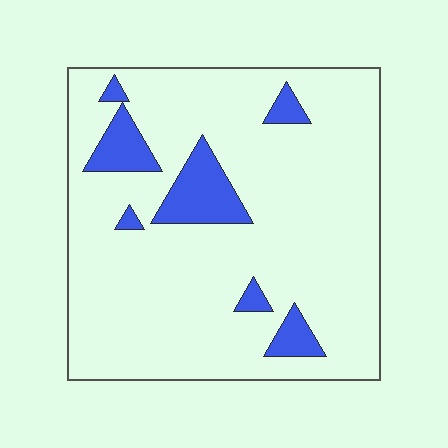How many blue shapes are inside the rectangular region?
7.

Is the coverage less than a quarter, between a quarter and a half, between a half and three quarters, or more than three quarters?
Less than a quarter.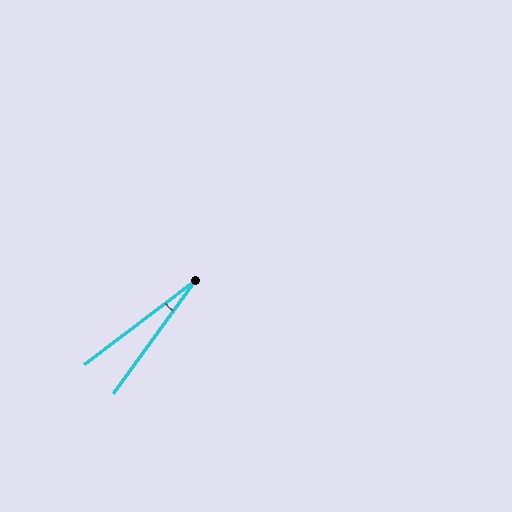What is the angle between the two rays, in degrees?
Approximately 17 degrees.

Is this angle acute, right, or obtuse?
It is acute.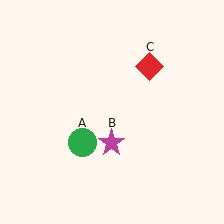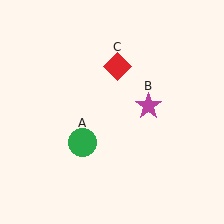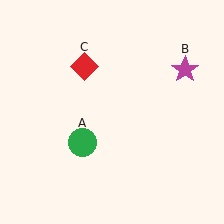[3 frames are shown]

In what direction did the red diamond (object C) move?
The red diamond (object C) moved left.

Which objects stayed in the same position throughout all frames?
Green circle (object A) remained stationary.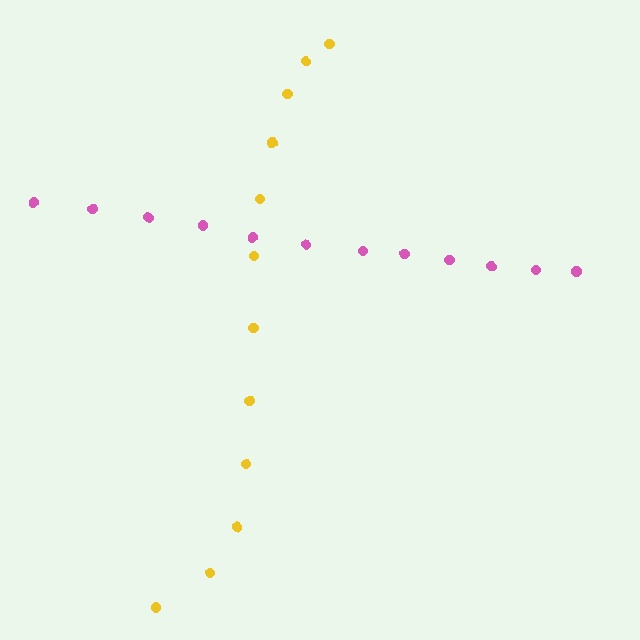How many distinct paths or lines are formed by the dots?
There are 2 distinct paths.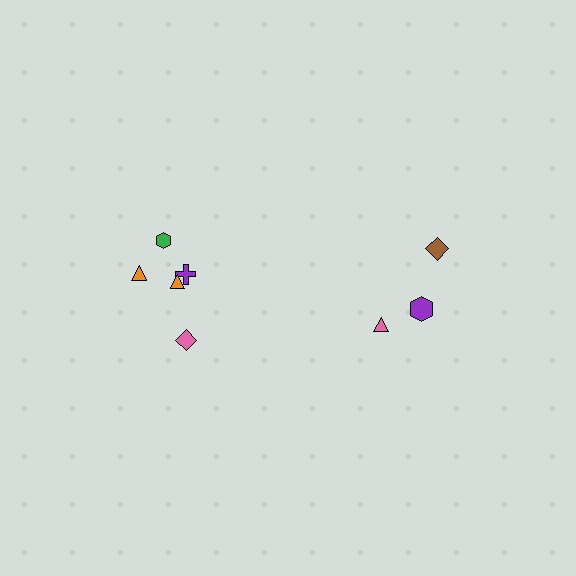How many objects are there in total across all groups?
There are 8 objects.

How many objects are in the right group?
There are 3 objects.